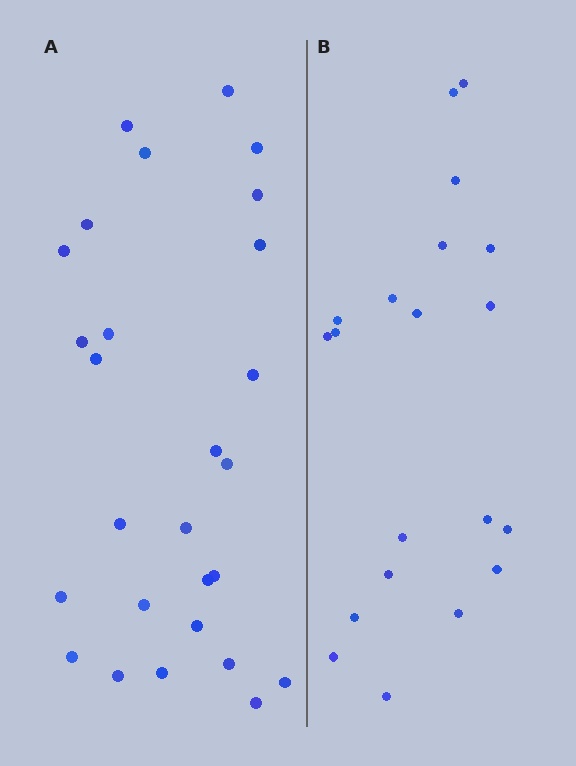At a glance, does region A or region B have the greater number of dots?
Region A (the left region) has more dots.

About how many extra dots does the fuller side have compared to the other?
Region A has roughly 8 or so more dots than region B.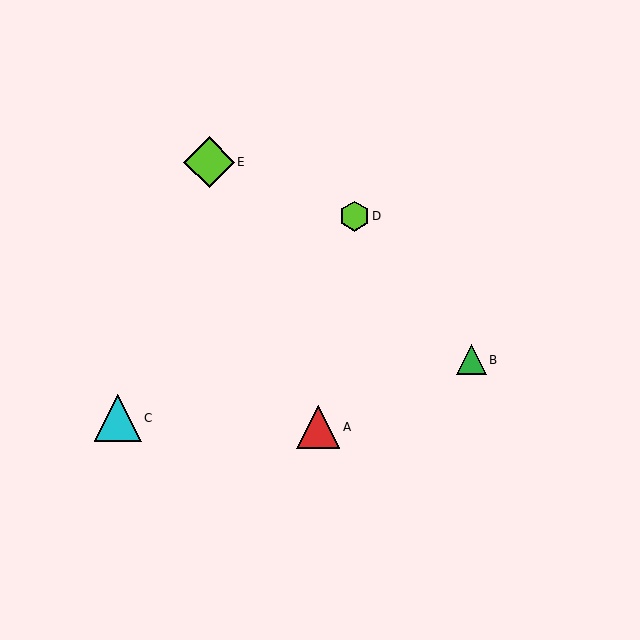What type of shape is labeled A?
Shape A is a red triangle.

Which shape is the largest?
The lime diamond (labeled E) is the largest.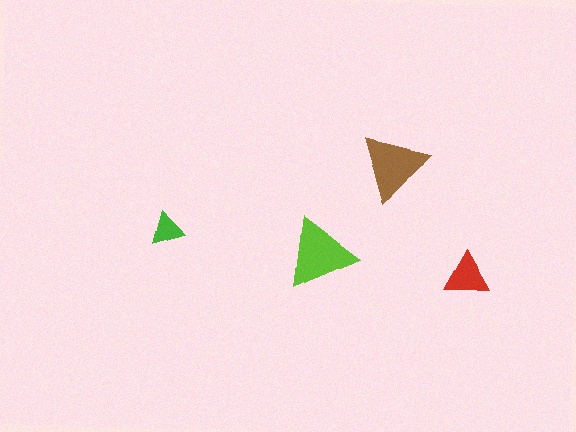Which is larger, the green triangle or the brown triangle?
The brown one.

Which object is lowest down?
The red triangle is bottommost.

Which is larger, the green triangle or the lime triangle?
The lime one.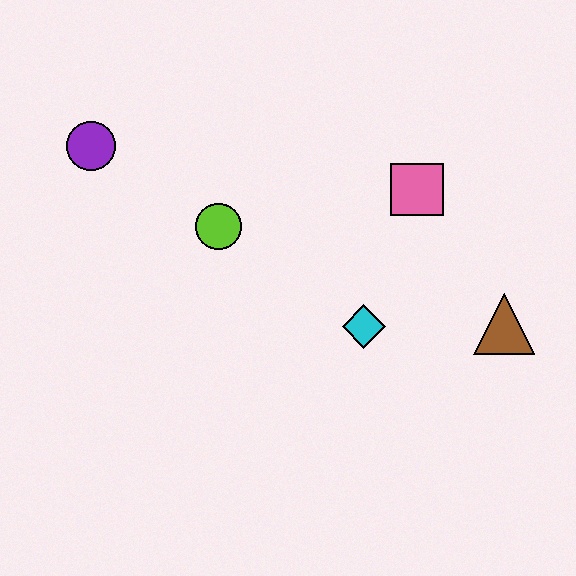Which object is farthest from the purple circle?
The brown triangle is farthest from the purple circle.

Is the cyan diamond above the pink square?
No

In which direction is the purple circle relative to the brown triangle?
The purple circle is to the left of the brown triangle.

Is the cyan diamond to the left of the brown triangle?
Yes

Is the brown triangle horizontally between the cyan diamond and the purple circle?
No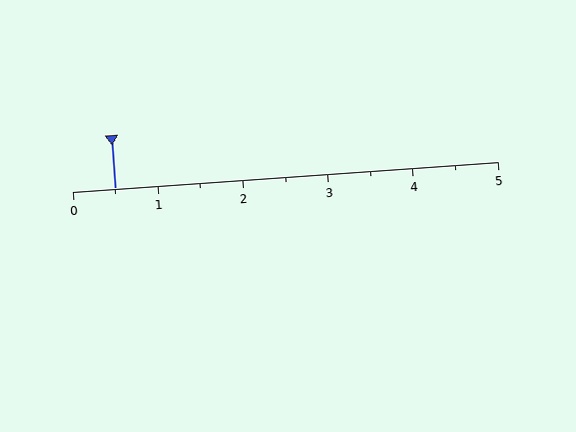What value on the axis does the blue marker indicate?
The marker indicates approximately 0.5.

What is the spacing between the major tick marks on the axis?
The major ticks are spaced 1 apart.